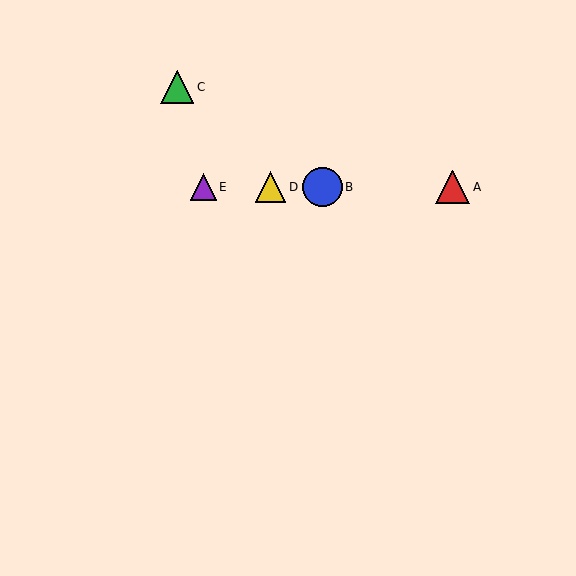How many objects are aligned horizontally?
4 objects (A, B, D, E) are aligned horizontally.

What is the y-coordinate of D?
Object D is at y≈187.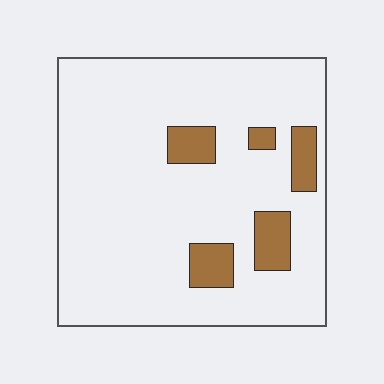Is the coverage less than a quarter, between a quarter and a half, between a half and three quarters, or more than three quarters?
Less than a quarter.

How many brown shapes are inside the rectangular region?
5.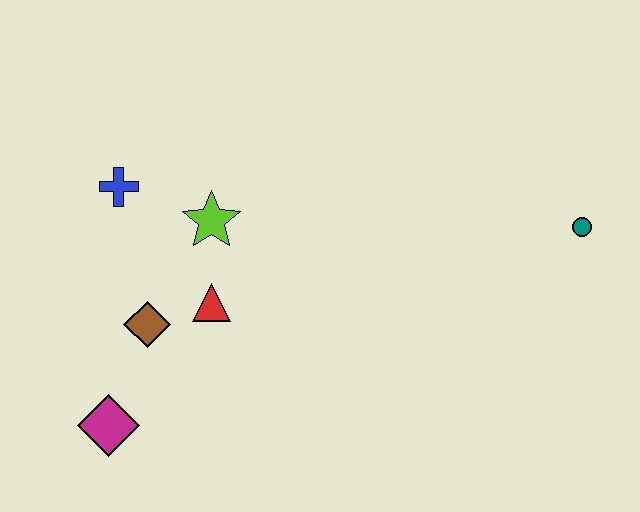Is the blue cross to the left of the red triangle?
Yes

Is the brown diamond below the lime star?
Yes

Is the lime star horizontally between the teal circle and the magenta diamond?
Yes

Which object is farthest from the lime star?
The teal circle is farthest from the lime star.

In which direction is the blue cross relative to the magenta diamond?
The blue cross is above the magenta diamond.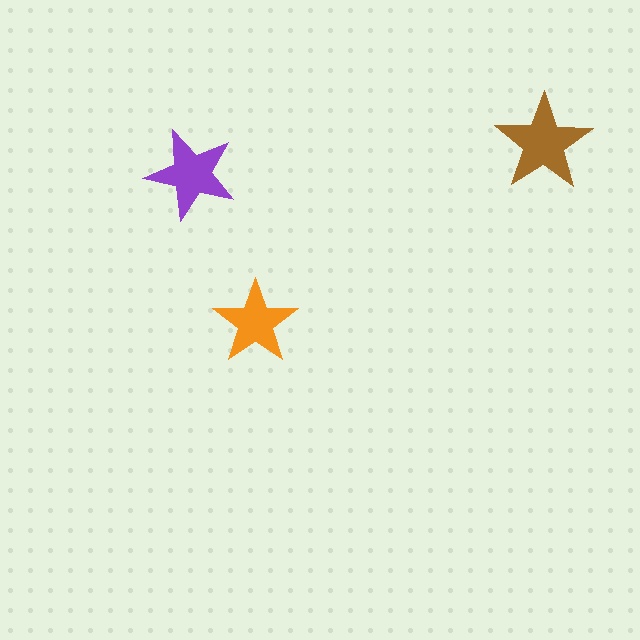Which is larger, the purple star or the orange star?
The purple one.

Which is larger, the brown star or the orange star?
The brown one.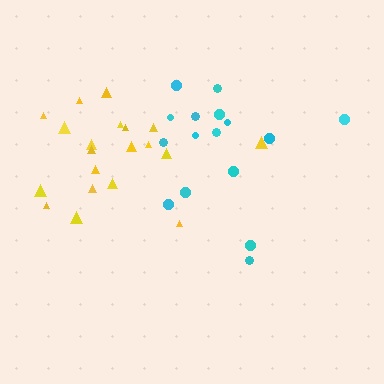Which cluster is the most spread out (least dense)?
Yellow.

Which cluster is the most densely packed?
Cyan.